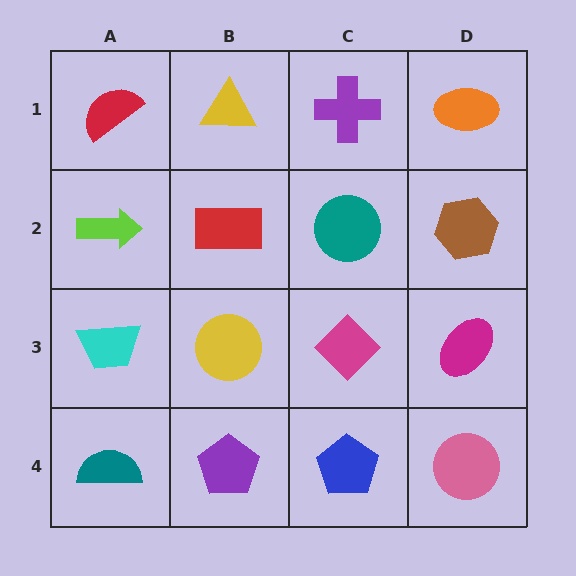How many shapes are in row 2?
4 shapes.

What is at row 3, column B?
A yellow circle.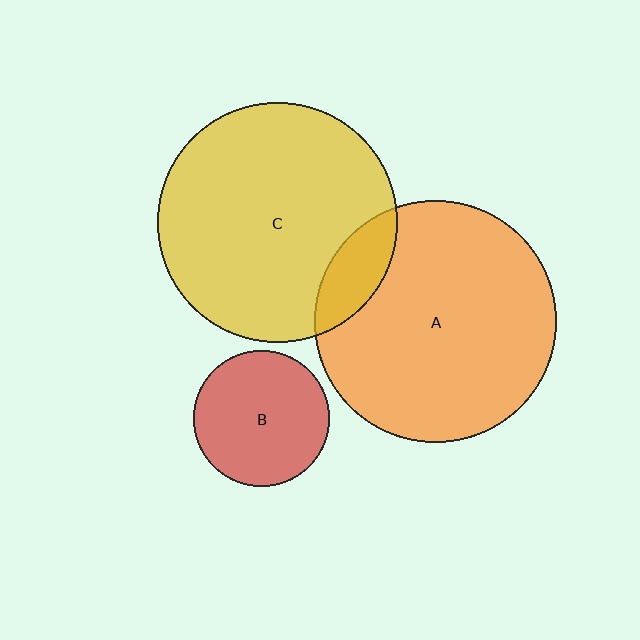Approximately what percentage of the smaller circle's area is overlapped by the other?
Approximately 15%.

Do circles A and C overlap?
Yes.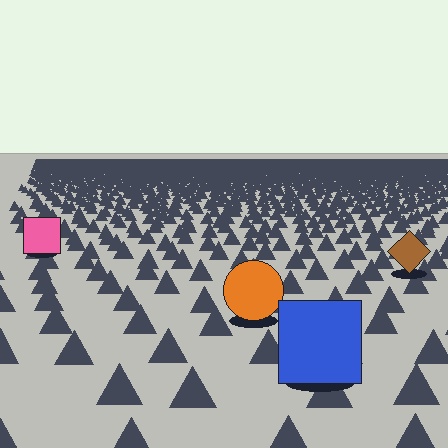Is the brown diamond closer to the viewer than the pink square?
Yes. The brown diamond is closer — you can tell from the texture gradient: the ground texture is coarser near it.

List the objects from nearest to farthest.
From nearest to farthest: the blue square, the orange circle, the brown diamond, the pink square.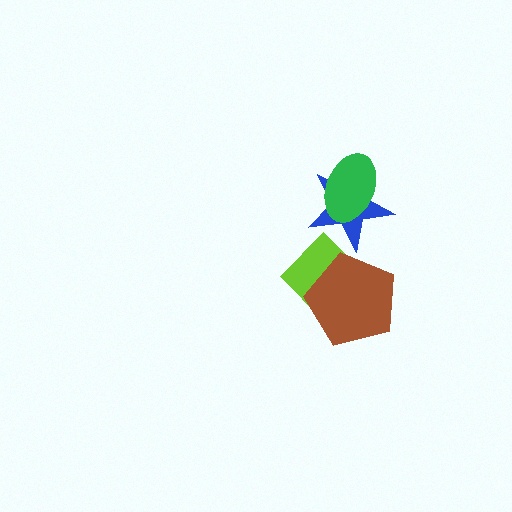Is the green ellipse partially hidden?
No, no other shape covers it.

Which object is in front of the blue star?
The green ellipse is in front of the blue star.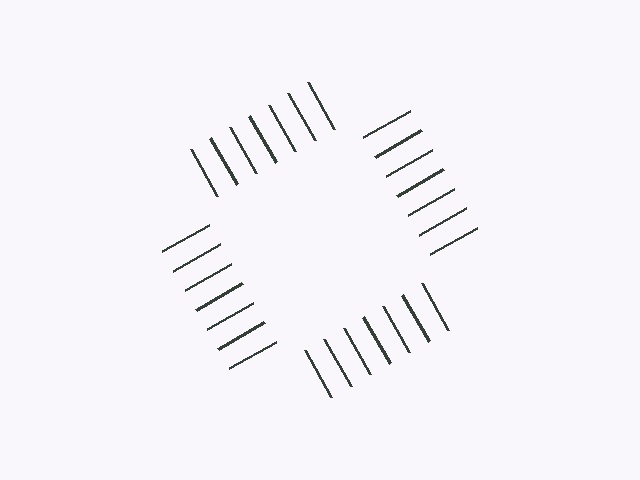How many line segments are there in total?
28 — 7 along each of the 4 edges.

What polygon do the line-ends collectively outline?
An illusory square — the line segments terminate on its edges but no continuous stroke is drawn.